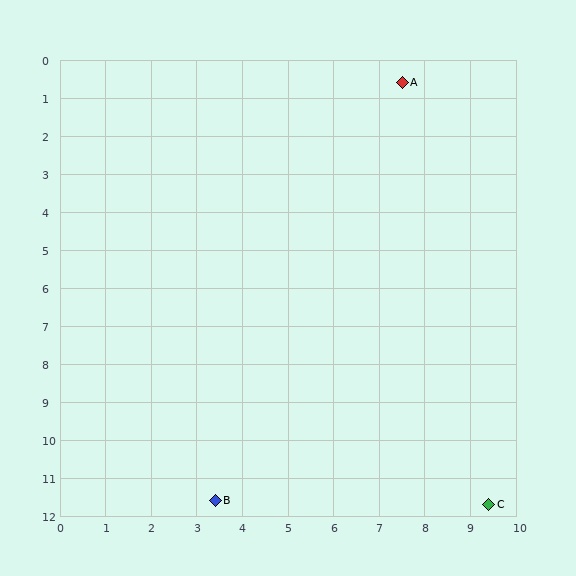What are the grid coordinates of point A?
Point A is at approximately (7.5, 0.6).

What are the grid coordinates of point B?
Point B is at approximately (3.4, 11.6).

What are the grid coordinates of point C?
Point C is at approximately (9.4, 11.7).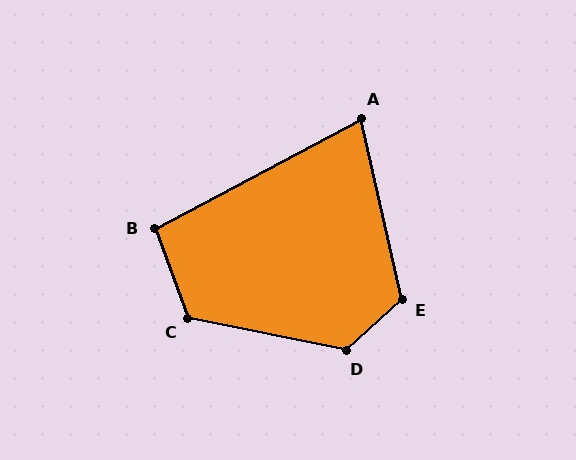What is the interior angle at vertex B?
Approximately 98 degrees (obtuse).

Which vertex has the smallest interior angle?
A, at approximately 75 degrees.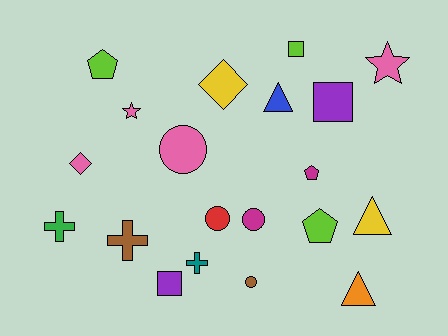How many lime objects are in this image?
There are 3 lime objects.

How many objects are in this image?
There are 20 objects.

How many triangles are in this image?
There are 3 triangles.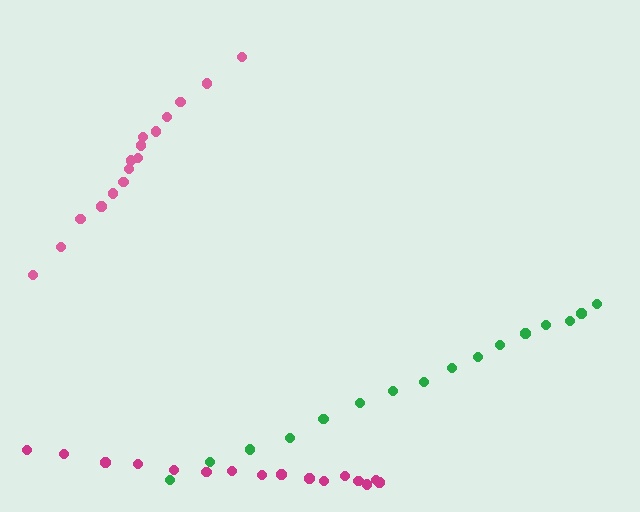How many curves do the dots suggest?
There are 3 distinct paths.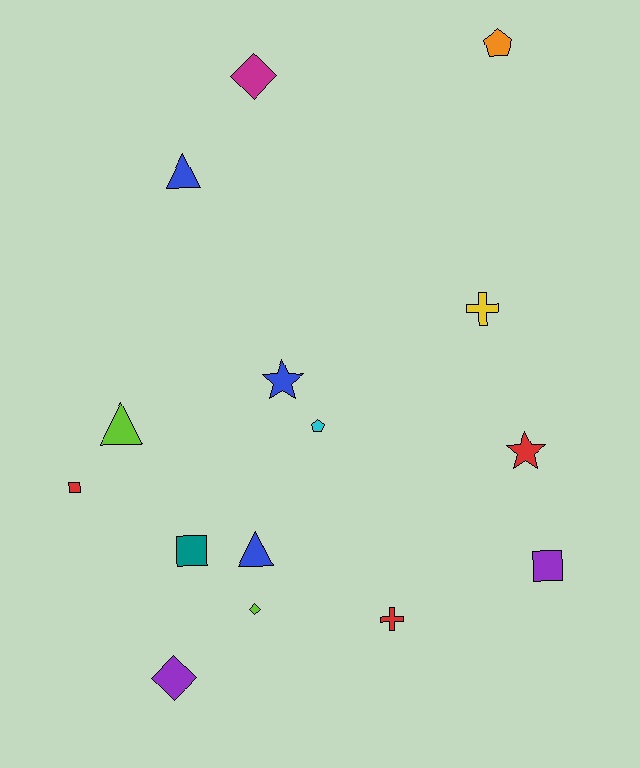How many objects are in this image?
There are 15 objects.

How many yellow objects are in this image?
There is 1 yellow object.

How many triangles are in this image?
There are 3 triangles.